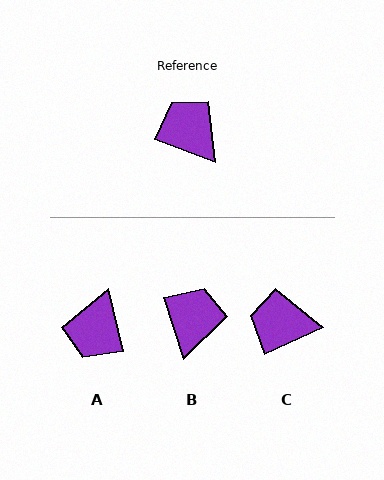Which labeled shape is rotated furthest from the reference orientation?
A, about 123 degrees away.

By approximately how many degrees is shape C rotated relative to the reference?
Approximately 45 degrees counter-clockwise.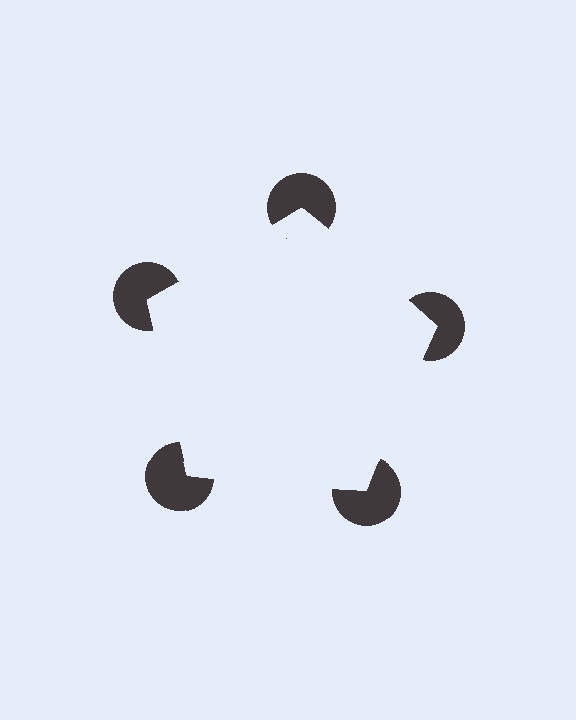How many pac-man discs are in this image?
There are 5 — one at each vertex of the illusory pentagon.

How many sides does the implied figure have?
5 sides.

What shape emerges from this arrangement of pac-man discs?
An illusory pentagon — its edges are inferred from the aligned wedge cuts in the pac-man discs, not physically drawn.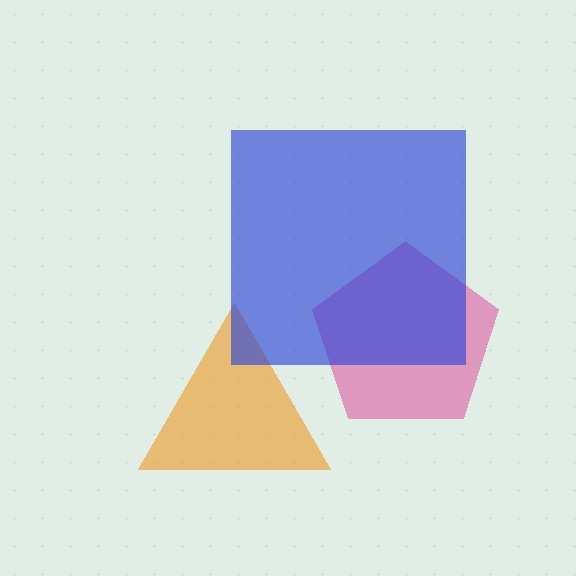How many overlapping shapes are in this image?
There are 3 overlapping shapes in the image.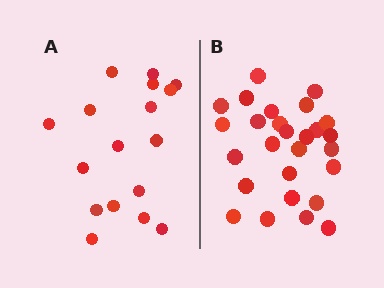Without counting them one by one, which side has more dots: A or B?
Region B (the right region) has more dots.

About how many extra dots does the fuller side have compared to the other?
Region B has roughly 10 or so more dots than region A.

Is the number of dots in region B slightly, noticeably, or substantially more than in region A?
Region B has substantially more. The ratio is roughly 1.6 to 1.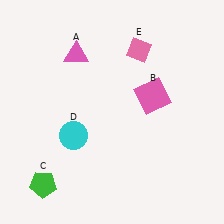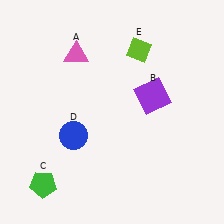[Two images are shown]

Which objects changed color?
B changed from pink to purple. D changed from cyan to blue. E changed from pink to lime.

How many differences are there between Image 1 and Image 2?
There are 3 differences between the two images.